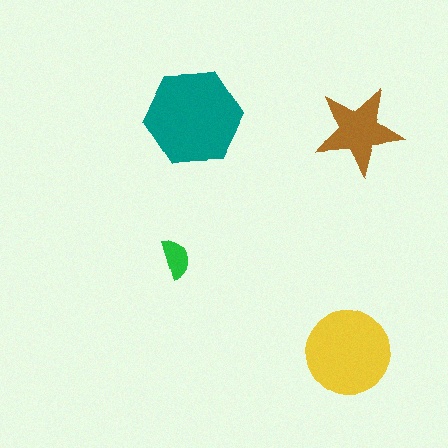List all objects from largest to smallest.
The teal hexagon, the yellow circle, the brown star, the green semicircle.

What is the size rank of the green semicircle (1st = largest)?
4th.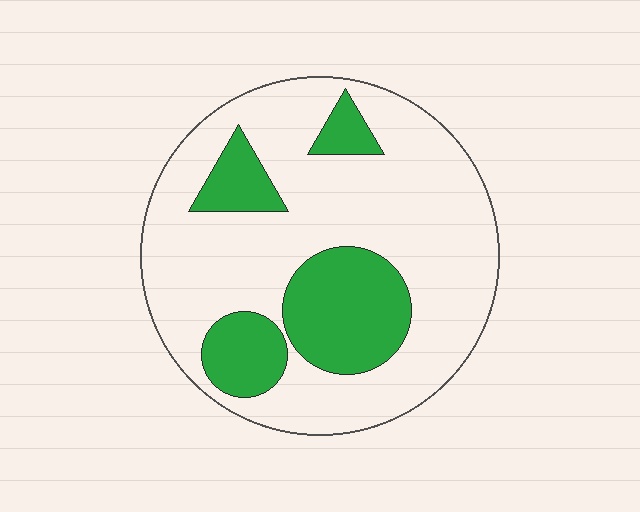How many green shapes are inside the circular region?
4.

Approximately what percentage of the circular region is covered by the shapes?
Approximately 25%.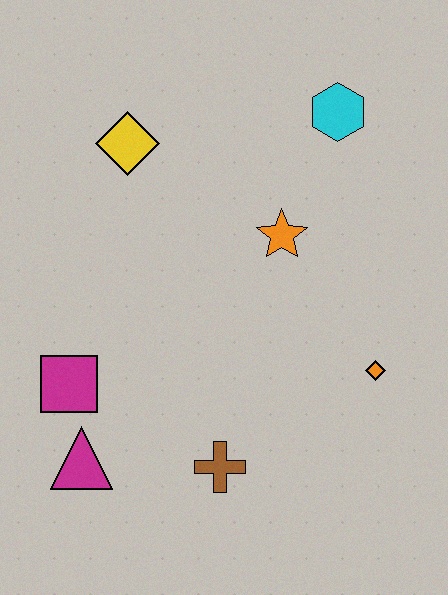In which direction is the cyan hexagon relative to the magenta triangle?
The cyan hexagon is above the magenta triangle.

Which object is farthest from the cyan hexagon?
The magenta triangle is farthest from the cyan hexagon.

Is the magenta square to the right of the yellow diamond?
No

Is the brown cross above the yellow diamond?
No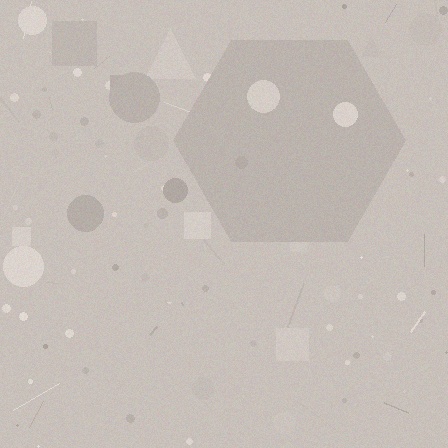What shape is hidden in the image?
A hexagon is hidden in the image.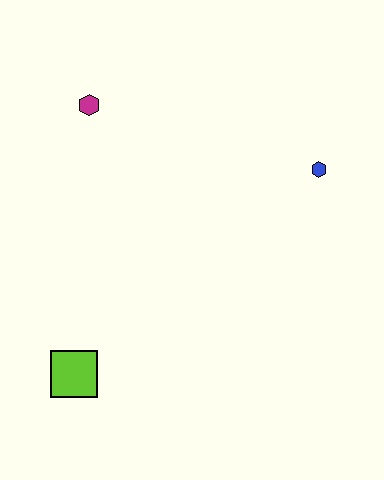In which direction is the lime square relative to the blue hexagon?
The lime square is to the left of the blue hexagon.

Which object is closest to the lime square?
The magenta hexagon is closest to the lime square.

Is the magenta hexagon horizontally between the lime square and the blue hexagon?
Yes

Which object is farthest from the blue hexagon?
The lime square is farthest from the blue hexagon.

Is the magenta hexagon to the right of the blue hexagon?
No